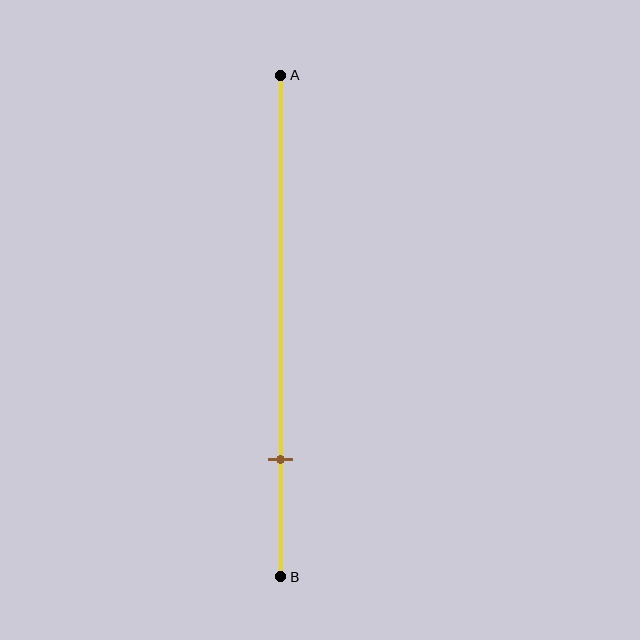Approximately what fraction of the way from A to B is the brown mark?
The brown mark is approximately 75% of the way from A to B.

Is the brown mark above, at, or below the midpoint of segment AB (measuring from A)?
The brown mark is below the midpoint of segment AB.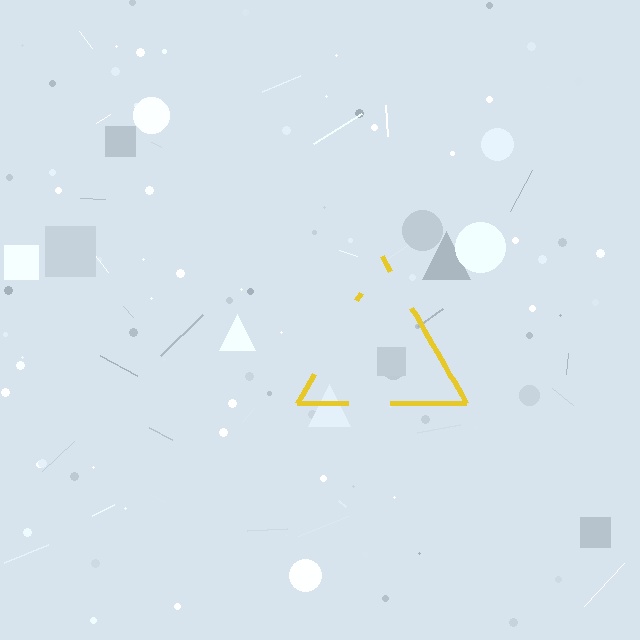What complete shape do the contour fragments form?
The contour fragments form a triangle.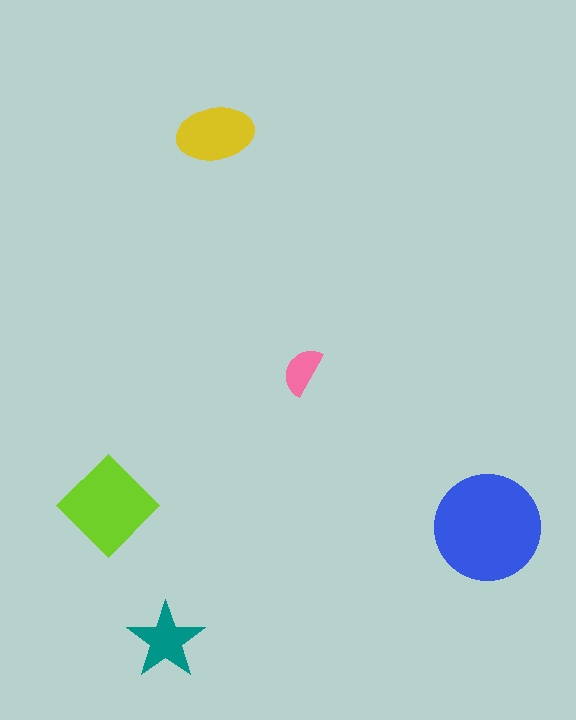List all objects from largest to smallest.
The blue circle, the lime diamond, the yellow ellipse, the teal star, the pink semicircle.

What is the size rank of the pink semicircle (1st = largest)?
5th.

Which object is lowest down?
The teal star is bottommost.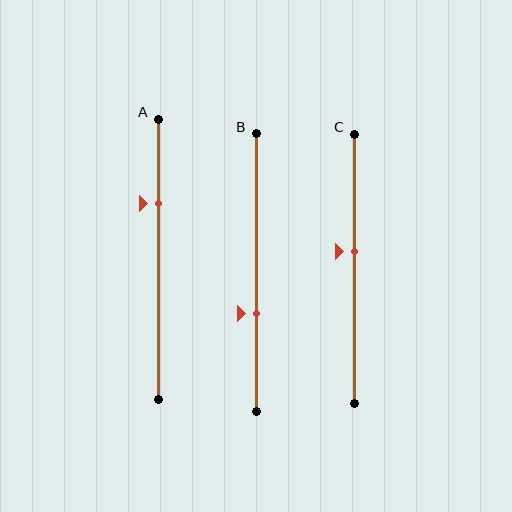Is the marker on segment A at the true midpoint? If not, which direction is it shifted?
No, the marker on segment A is shifted upward by about 20% of the segment length.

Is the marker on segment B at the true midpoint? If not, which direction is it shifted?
No, the marker on segment B is shifted downward by about 15% of the segment length.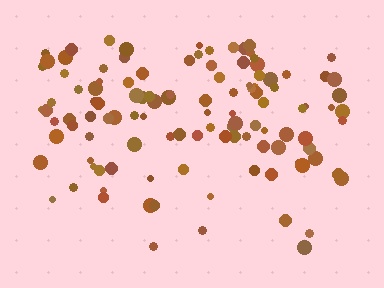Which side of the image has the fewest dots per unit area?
The bottom.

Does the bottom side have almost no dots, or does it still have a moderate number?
Still a moderate number, just noticeably fewer than the top.